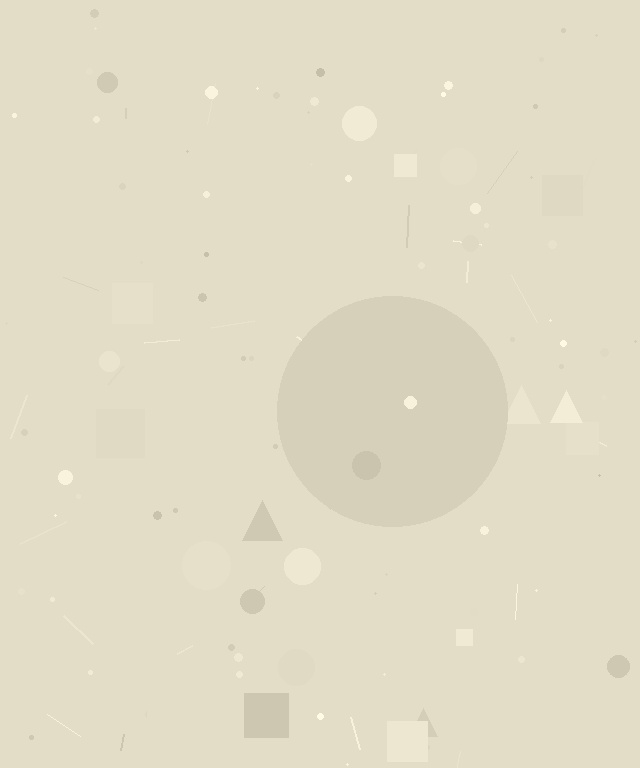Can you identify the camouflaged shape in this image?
The camouflaged shape is a circle.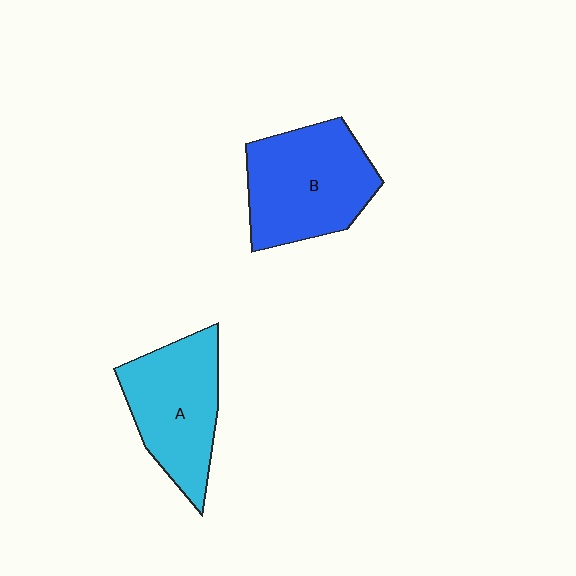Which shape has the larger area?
Shape B (blue).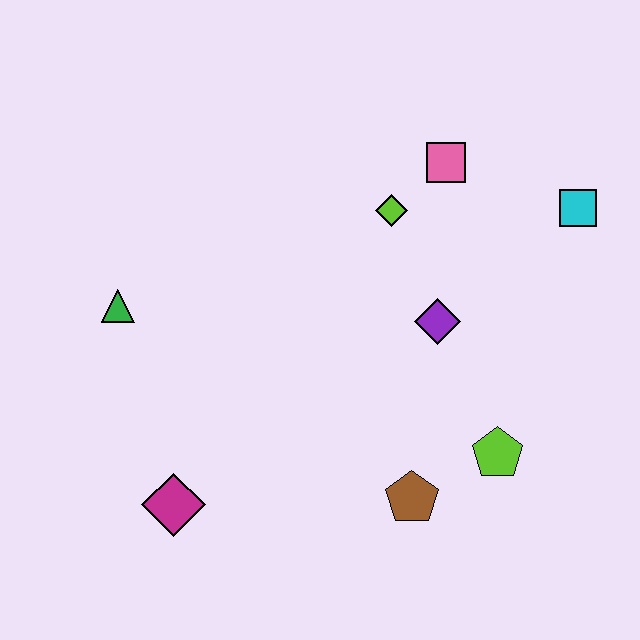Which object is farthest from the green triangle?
The cyan square is farthest from the green triangle.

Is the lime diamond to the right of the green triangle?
Yes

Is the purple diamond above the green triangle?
No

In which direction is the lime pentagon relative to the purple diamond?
The lime pentagon is below the purple diamond.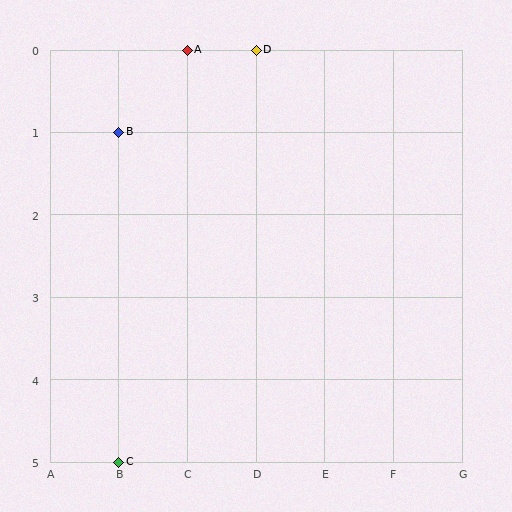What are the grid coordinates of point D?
Point D is at grid coordinates (D, 0).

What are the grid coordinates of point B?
Point B is at grid coordinates (B, 1).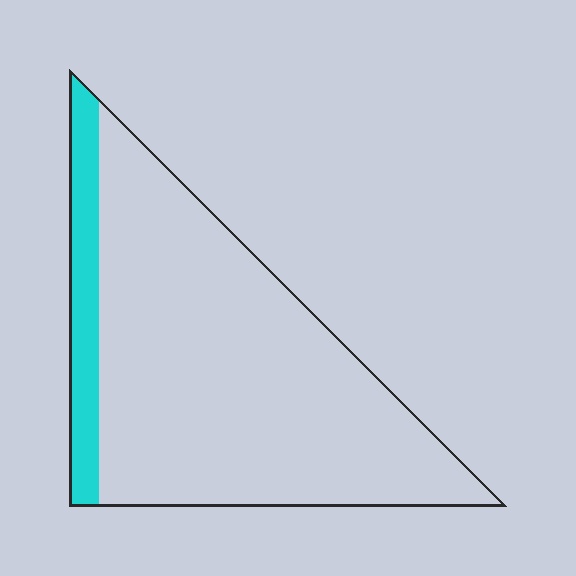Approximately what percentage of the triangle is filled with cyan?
Approximately 15%.